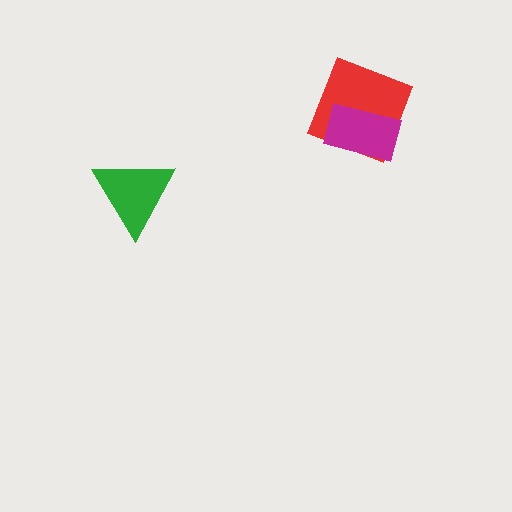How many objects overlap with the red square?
1 object overlaps with the red square.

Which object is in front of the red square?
The magenta rectangle is in front of the red square.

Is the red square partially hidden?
Yes, it is partially covered by another shape.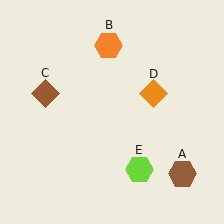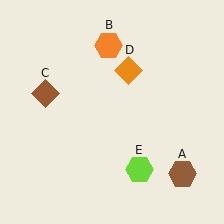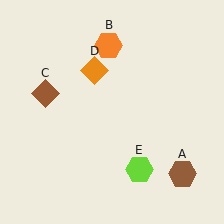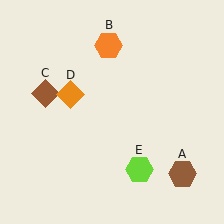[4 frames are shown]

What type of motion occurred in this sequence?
The orange diamond (object D) rotated counterclockwise around the center of the scene.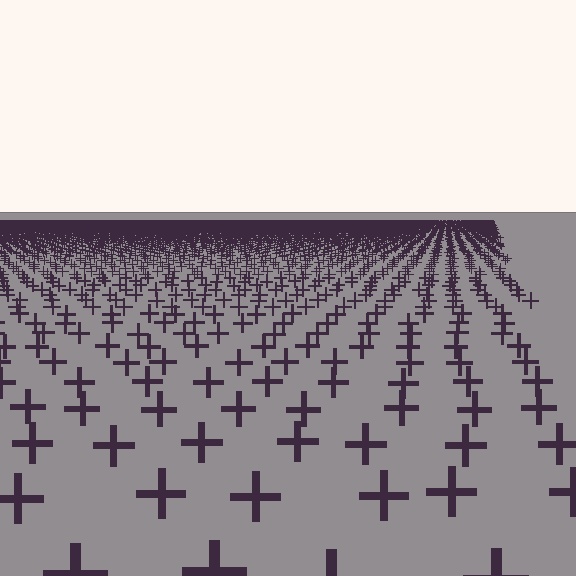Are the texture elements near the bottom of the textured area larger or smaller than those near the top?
Larger. Near the bottom, elements are closer to the viewer and appear at a bigger on-screen size.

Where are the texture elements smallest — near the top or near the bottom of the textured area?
Near the top.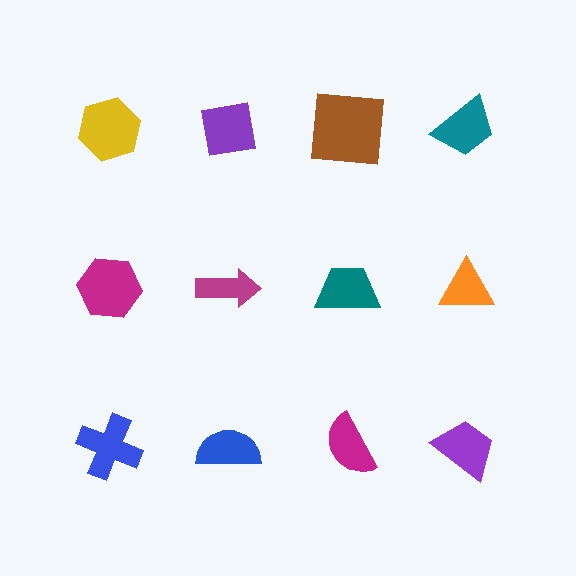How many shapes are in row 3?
4 shapes.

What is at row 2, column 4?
An orange triangle.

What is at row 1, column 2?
A purple square.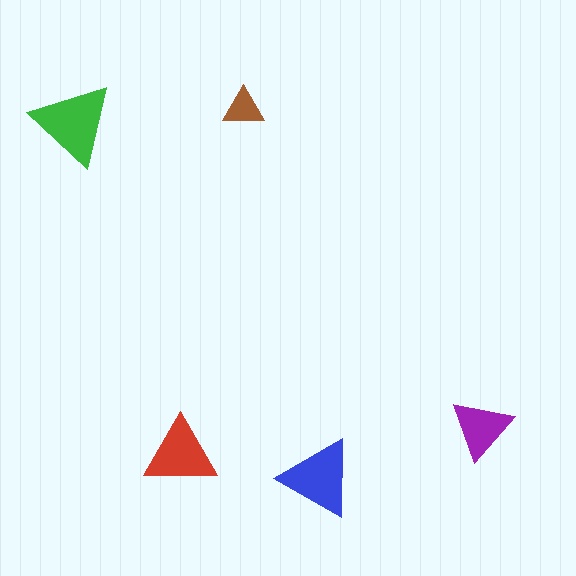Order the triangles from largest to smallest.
the green one, the blue one, the red one, the purple one, the brown one.